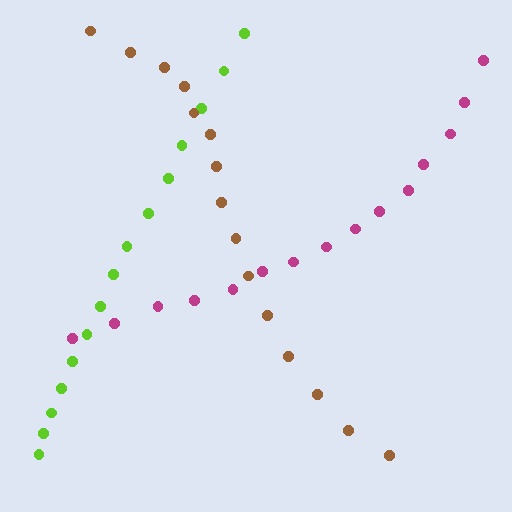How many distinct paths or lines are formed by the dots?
There are 3 distinct paths.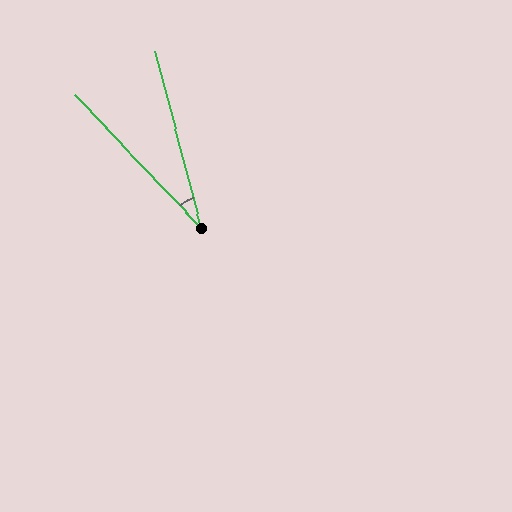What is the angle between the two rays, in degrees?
Approximately 29 degrees.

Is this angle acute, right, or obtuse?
It is acute.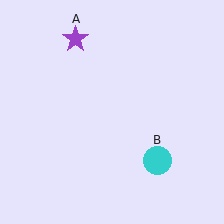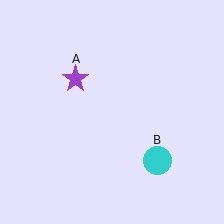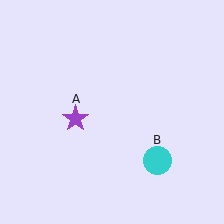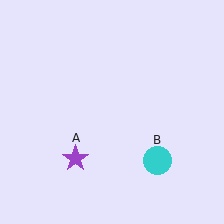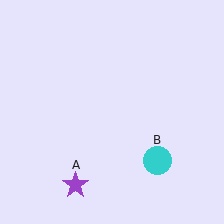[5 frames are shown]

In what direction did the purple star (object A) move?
The purple star (object A) moved down.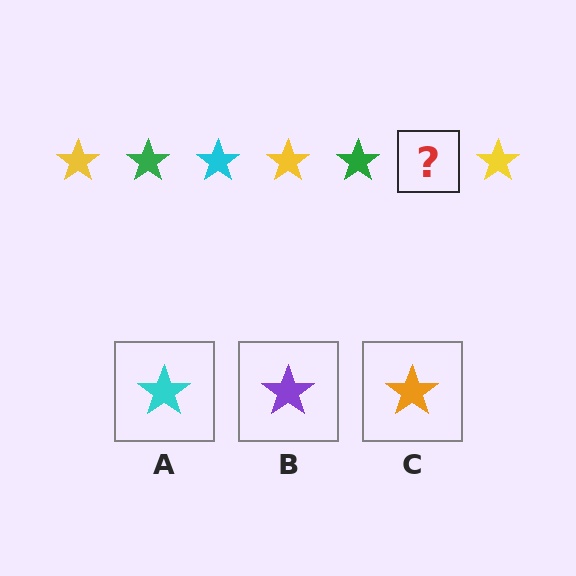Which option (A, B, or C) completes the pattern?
A.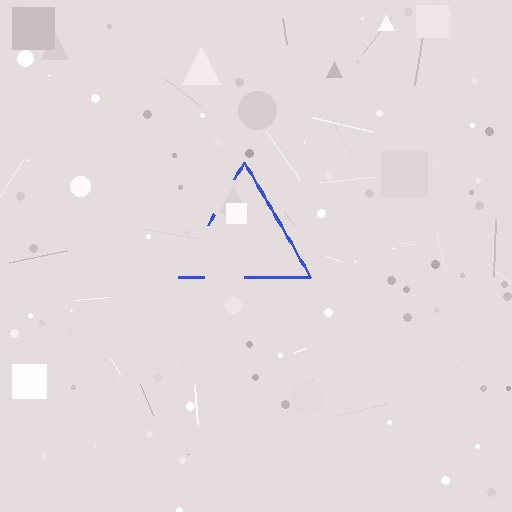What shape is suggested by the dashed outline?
The dashed outline suggests a triangle.